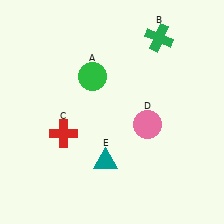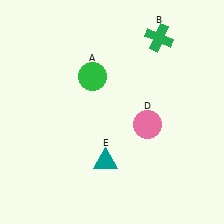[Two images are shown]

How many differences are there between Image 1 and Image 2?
There is 1 difference between the two images.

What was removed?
The red cross (C) was removed in Image 2.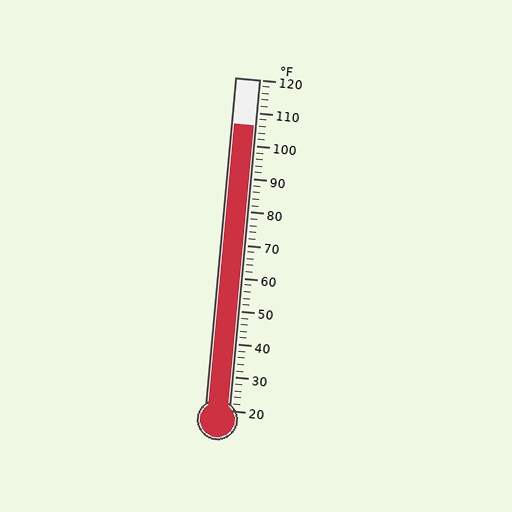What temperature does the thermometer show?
The thermometer shows approximately 106°F.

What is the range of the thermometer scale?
The thermometer scale ranges from 20°F to 120°F.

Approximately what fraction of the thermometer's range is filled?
The thermometer is filled to approximately 85% of its range.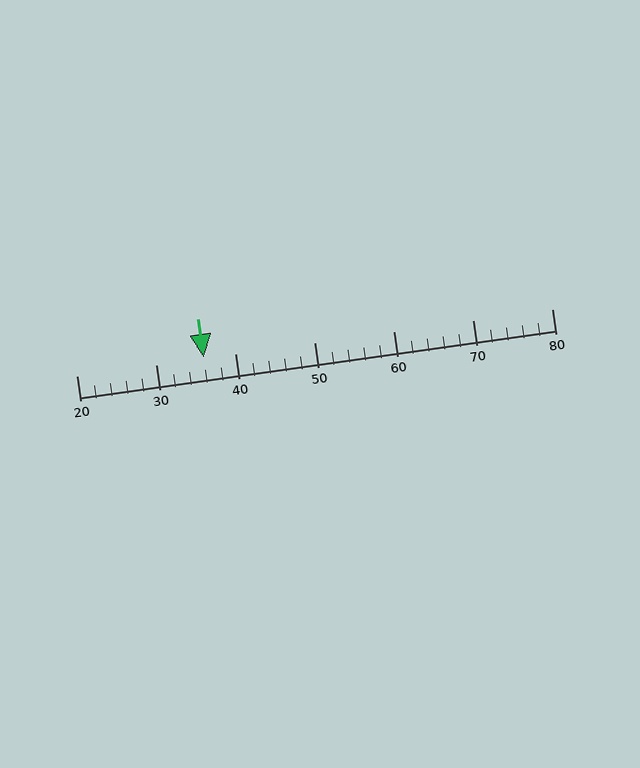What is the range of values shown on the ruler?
The ruler shows values from 20 to 80.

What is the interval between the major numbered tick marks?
The major tick marks are spaced 10 units apart.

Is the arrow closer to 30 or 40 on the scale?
The arrow is closer to 40.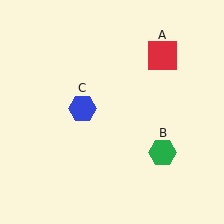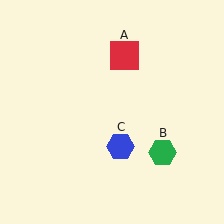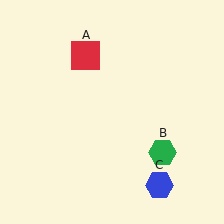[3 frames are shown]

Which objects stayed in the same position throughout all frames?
Green hexagon (object B) remained stationary.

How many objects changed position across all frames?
2 objects changed position: red square (object A), blue hexagon (object C).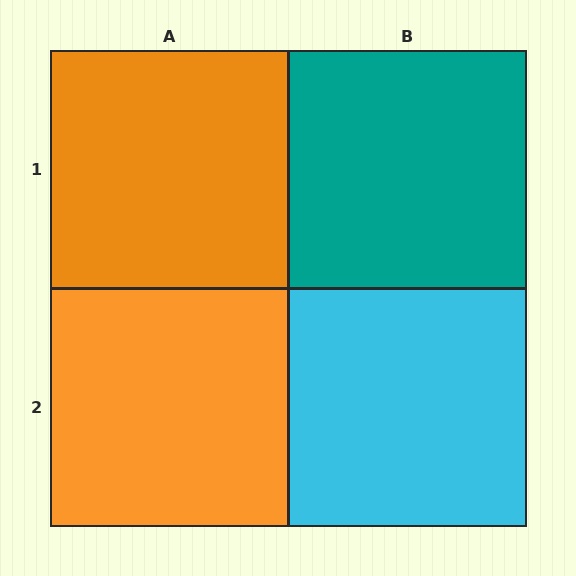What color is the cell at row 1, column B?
Teal.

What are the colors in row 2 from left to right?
Orange, cyan.